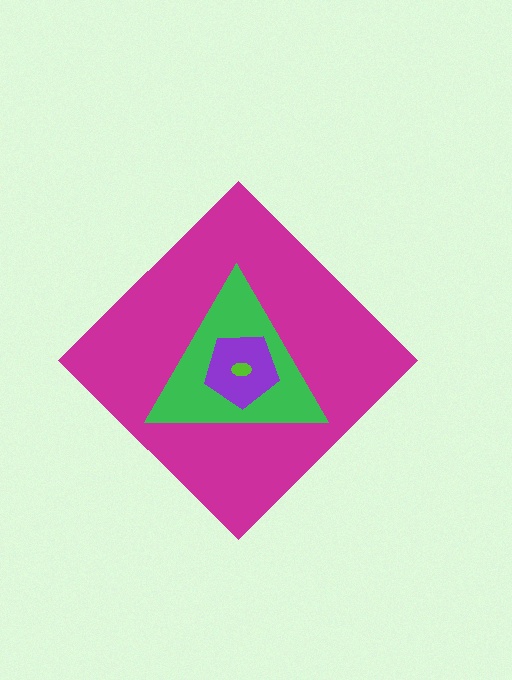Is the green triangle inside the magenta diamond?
Yes.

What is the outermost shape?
The magenta diamond.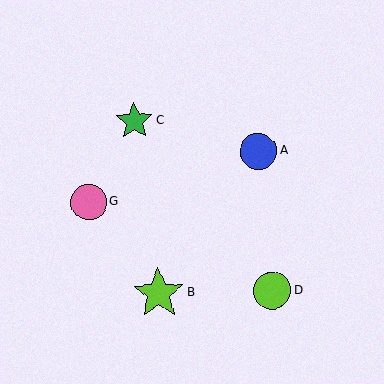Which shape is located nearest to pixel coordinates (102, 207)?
The pink circle (labeled G) at (89, 202) is nearest to that location.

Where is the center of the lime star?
The center of the lime star is at (159, 293).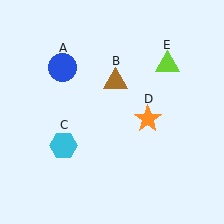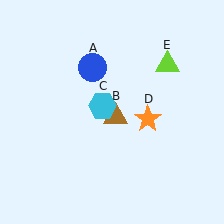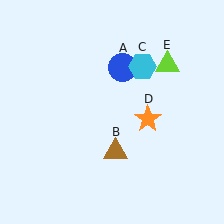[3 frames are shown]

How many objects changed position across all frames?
3 objects changed position: blue circle (object A), brown triangle (object B), cyan hexagon (object C).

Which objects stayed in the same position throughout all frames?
Orange star (object D) and lime triangle (object E) remained stationary.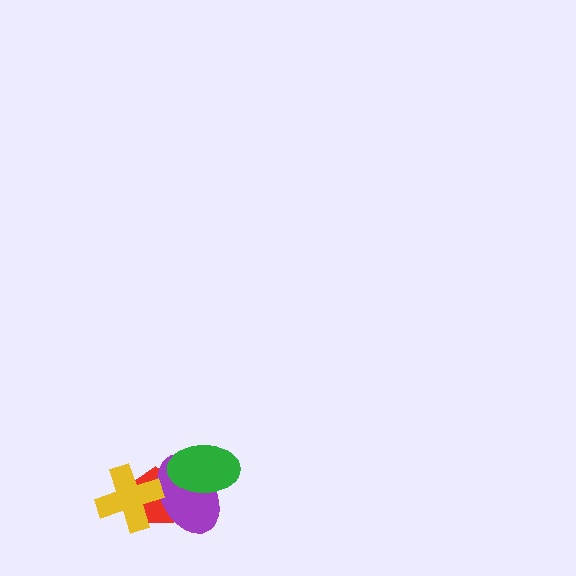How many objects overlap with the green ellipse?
2 objects overlap with the green ellipse.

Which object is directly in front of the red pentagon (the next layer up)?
The purple ellipse is directly in front of the red pentagon.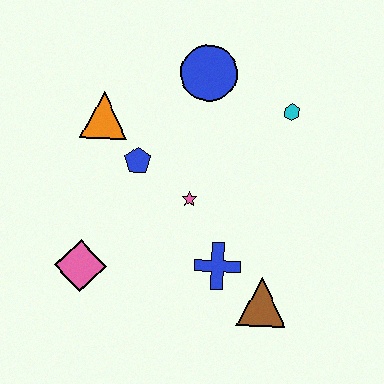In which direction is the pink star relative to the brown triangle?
The pink star is above the brown triangle.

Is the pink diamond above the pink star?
No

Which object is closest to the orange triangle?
The blue pentagon is closest to the orange triangle.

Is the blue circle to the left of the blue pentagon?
No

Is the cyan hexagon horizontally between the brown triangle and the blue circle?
No